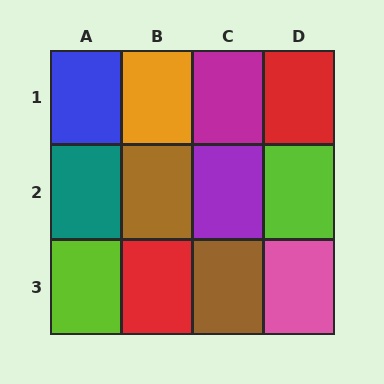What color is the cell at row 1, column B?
Orange.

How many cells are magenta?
1 cell is magenta.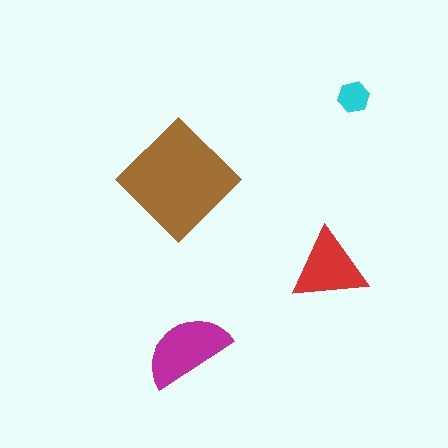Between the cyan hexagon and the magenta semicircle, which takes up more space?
The magenta semicircle.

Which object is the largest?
The brown diamond.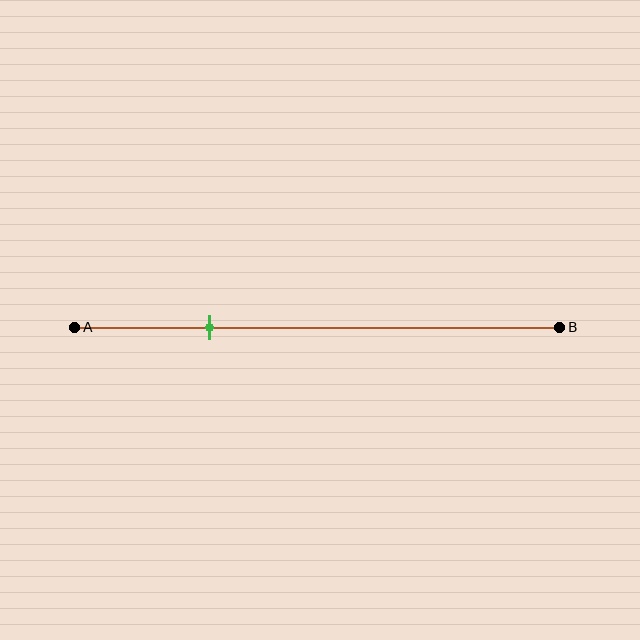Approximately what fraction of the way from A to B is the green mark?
The green mark is approximately 30% of the way from A to B.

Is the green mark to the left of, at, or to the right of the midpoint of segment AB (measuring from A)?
The green mark is to the left of the midpoint of segment AB.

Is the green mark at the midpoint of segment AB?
No, the mark is at about 30% from A, not at the 50% midpoint.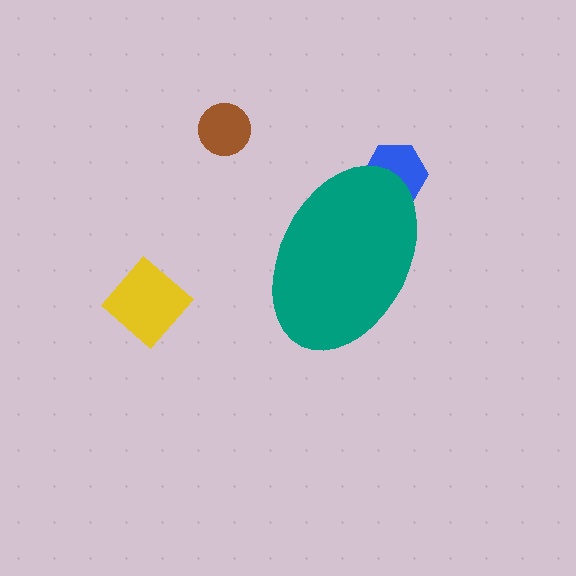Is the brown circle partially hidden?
No, the brown circle is fully visible.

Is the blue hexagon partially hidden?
Yes, the blue hexagon is partially hidden behind the teal ellipse.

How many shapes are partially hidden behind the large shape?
1 shape is partially hidden.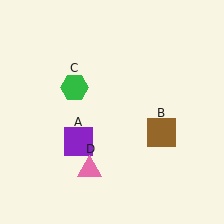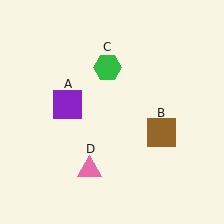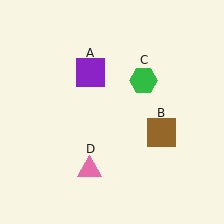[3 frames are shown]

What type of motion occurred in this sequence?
The purple square (object A), green hexagon (object C) rotated clockwise around the center of the scene.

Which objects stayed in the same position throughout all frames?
Brown square (object B) and pink triangle (object D) remained stationary.